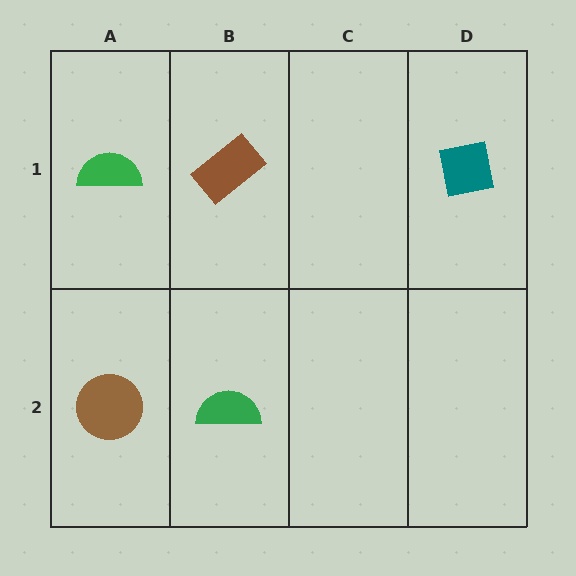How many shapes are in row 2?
2 shapes.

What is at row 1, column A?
A green semicircle.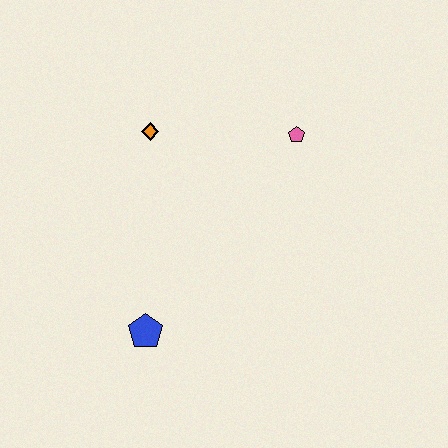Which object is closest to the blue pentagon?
The orange diamond is closest to the blue pentagon.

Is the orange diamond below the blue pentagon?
No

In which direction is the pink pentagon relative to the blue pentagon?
The pink pentagon is above the blue pentagon.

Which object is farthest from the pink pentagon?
The blue pentagon is farthest from the pink pentagon.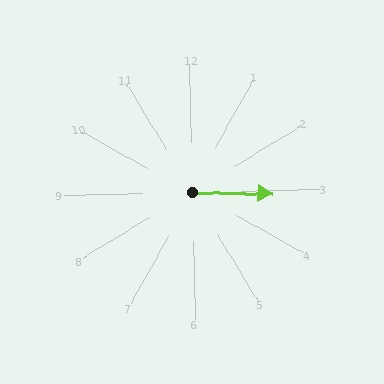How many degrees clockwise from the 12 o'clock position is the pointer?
Approximately 93 degrees.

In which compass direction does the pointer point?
East.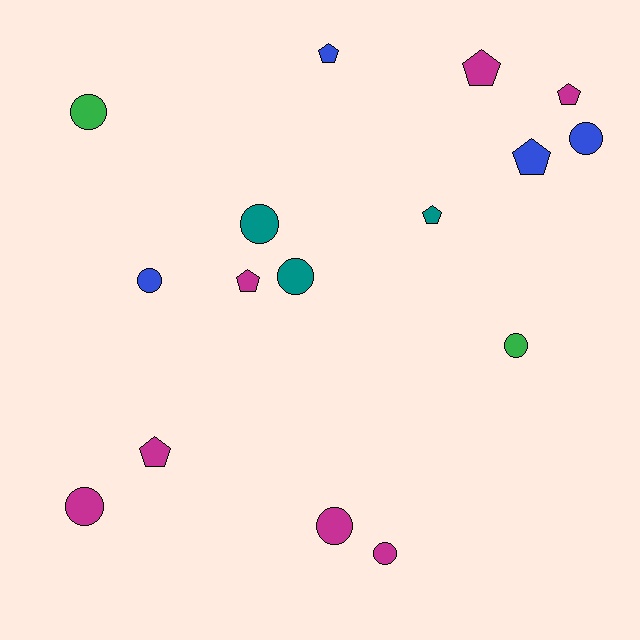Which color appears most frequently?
Magenta, with 7 objects.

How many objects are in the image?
There are 16 objects.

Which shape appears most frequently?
Circle, with 9 objects.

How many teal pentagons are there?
There is 1 teal pentagon.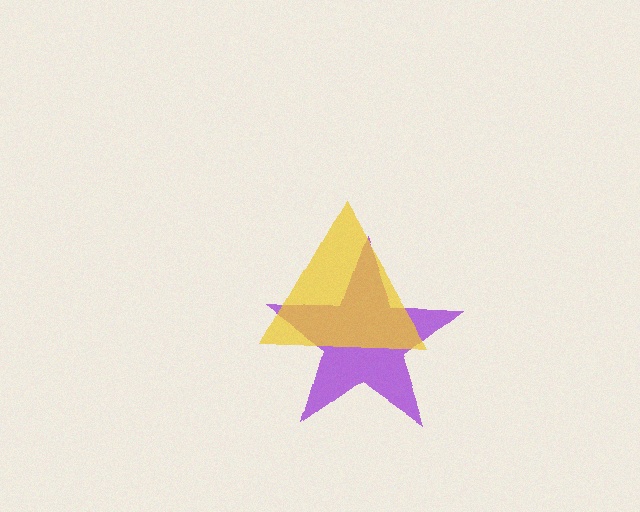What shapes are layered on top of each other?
The layered shapes are: a purple star, a yellow triangle.